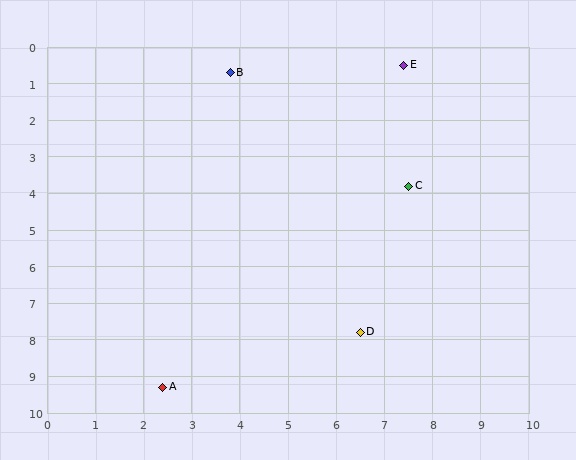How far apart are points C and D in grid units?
Points C and D are about 4.1 grid units apart.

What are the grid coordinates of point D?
Point D is at approximately (6.5, 7.8).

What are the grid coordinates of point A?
Point A is at approximately (2.4, 9.3).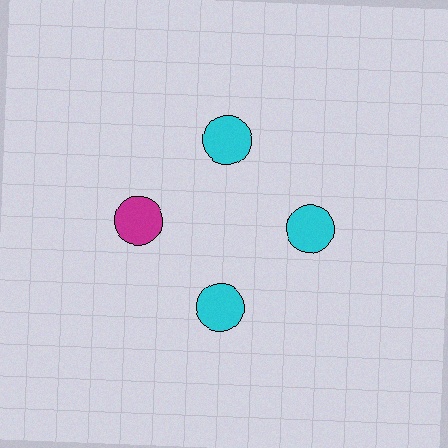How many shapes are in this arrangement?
There are 4 shapes arranged in a ring pattern.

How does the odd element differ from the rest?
It has a different color: magenta instead of cyan.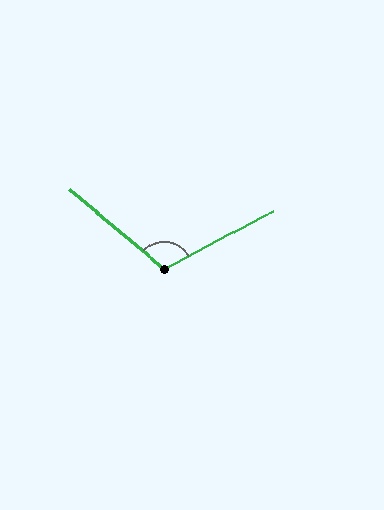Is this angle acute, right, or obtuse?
It is obtuse.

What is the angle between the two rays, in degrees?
Approximately 112 degrees.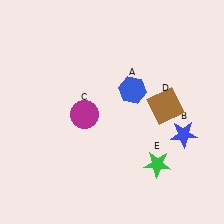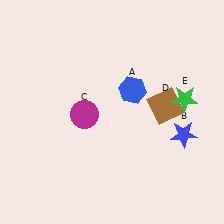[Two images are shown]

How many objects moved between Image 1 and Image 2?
1 object moved between the two images.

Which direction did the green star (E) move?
The green star (E) moved up.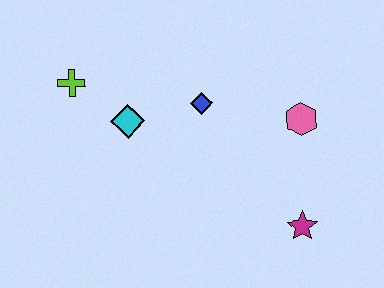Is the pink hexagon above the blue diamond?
No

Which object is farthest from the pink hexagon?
The lime cross is farthest from the pink hexagon.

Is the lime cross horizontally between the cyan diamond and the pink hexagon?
No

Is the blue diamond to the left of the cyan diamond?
No